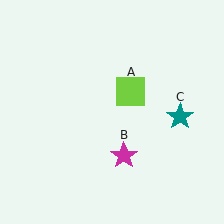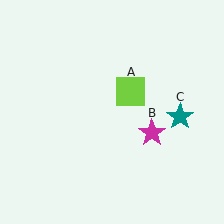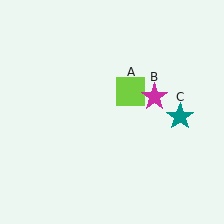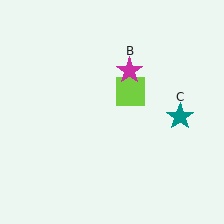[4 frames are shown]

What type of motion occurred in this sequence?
The magenta star (object B) rotated counterclockwise around the center of the scene.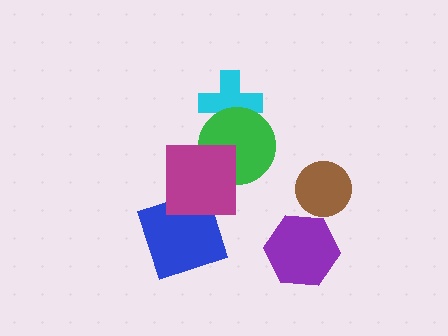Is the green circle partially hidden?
Yes, it is partially covered by another shape.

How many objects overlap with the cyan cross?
1 object overlaps with the cyan cross.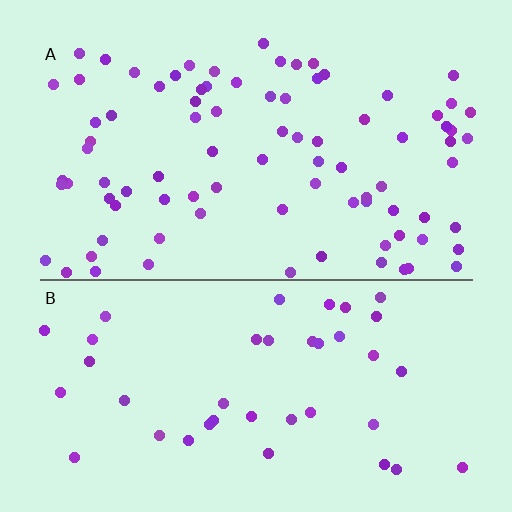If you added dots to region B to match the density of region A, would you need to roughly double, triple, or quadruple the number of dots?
Approximately double.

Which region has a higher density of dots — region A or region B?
A (the top).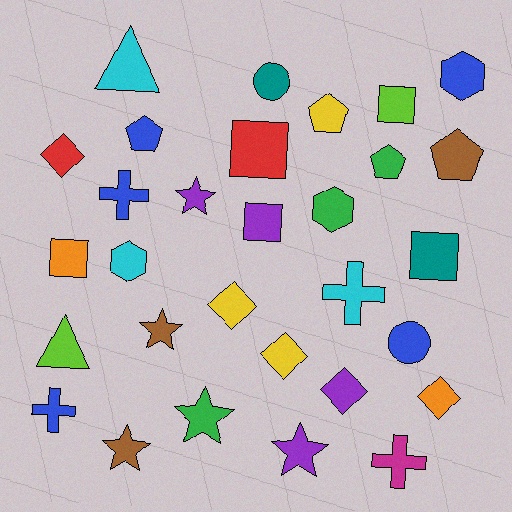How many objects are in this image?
There are 30 objects.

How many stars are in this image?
There are 5 stars.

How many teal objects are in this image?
There are 2 teal objects.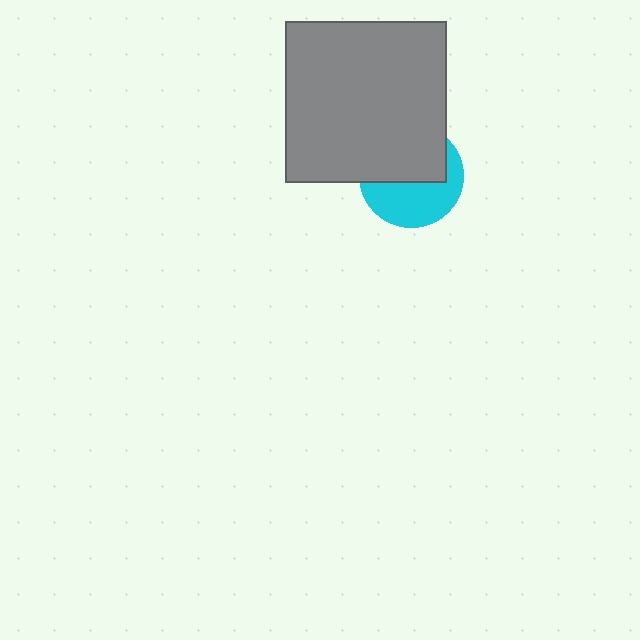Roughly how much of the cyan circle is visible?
About half of it is visible (roughly 47%).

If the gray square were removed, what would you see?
You would see the complete cyan circle.